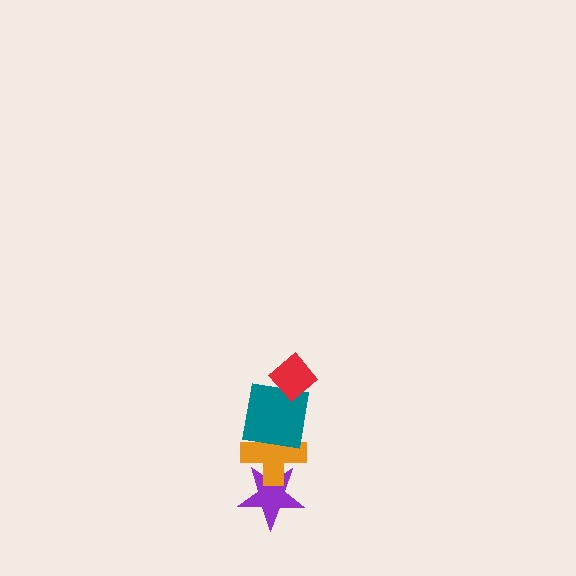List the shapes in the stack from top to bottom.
From top to bottom: the red diamond, the teal square, the orange cross, the purple star.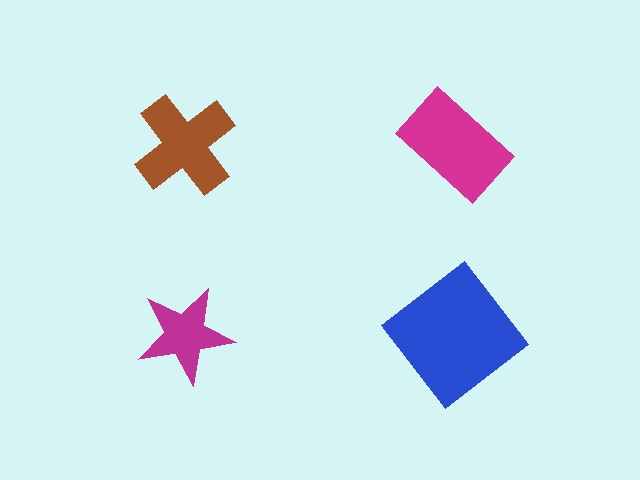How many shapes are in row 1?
2 shapes.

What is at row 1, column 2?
A magenta rectangle.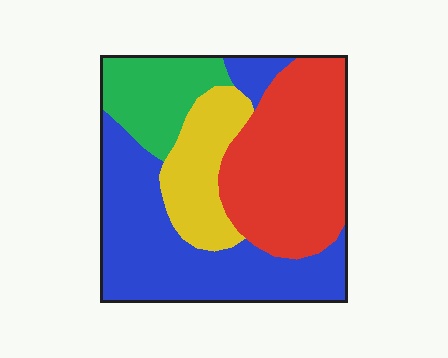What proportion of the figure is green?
Green takes up less than a sixth of the figure.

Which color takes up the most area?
Blue, at roughly 40%.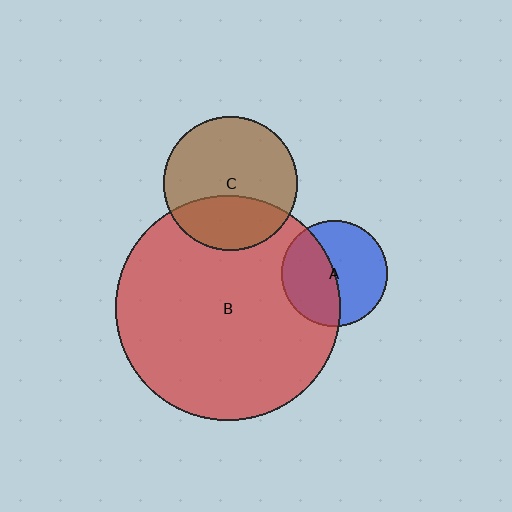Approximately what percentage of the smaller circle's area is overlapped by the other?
Approximately 35%.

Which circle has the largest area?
Circle B (red).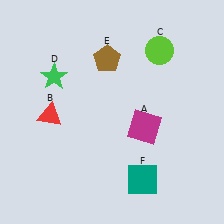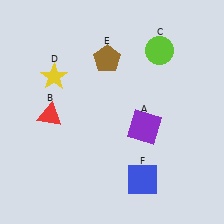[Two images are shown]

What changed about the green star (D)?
In Image 1, D is green. In Image 2, it changed to yellow.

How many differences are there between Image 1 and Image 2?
There are 3 differences between the two images.